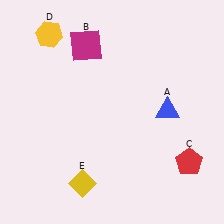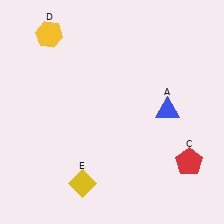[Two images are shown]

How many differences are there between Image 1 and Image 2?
There is 1 difference between the two images.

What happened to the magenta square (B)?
The magenta square (B) was removed in Image 2. It was in the top-left area of Image 1.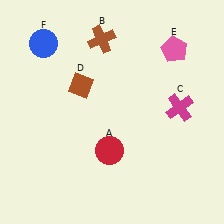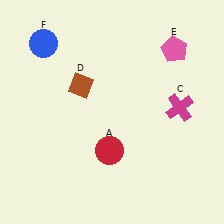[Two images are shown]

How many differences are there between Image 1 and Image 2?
There is 1 difference between the two images.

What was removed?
The brown cross (B) was removed in Image 2.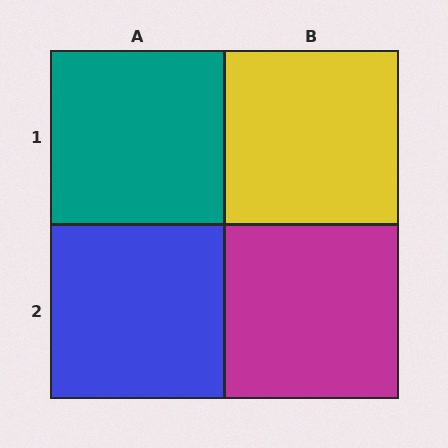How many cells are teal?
1 cell is teal.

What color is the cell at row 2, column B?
Magenta.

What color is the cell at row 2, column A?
Blue.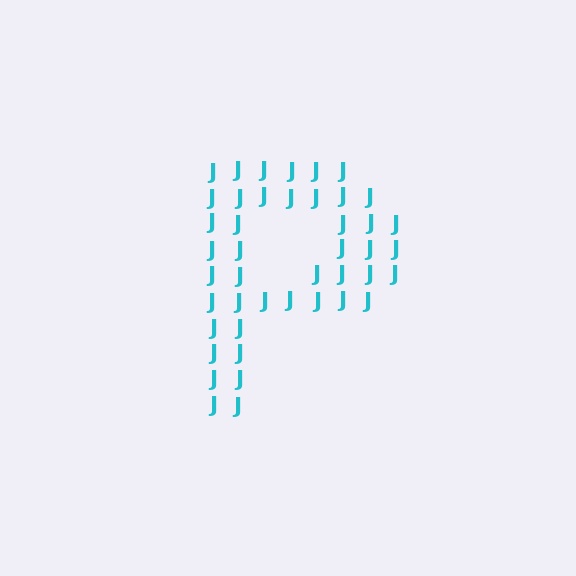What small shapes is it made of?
It is made of small letter J's.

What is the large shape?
The large shape is the letter P.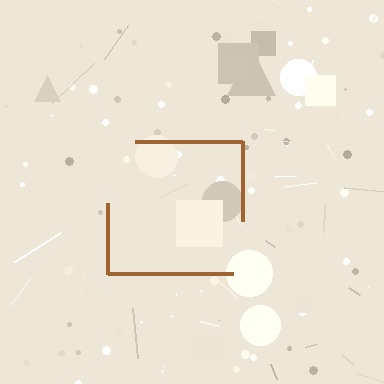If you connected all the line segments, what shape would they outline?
They would outline a square.